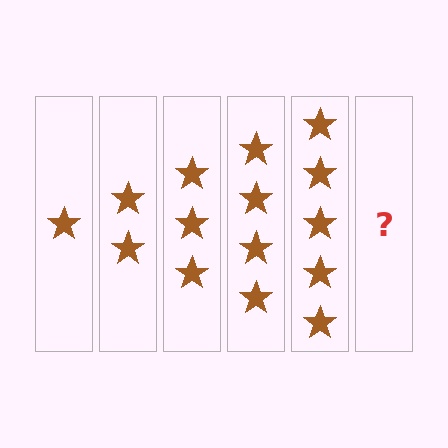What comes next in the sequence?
The next element should be 6 stars.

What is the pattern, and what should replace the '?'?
The pattern is that each step adds one more star. The '?' should be 6 stars.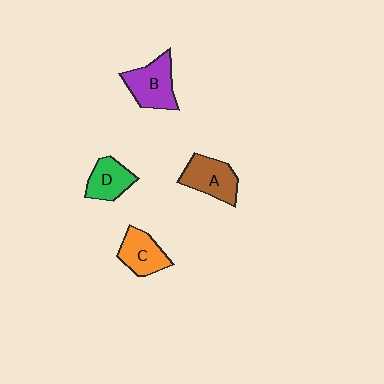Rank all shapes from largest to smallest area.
From largest to smallest: B (purple), A (brown), C (orange), D (green).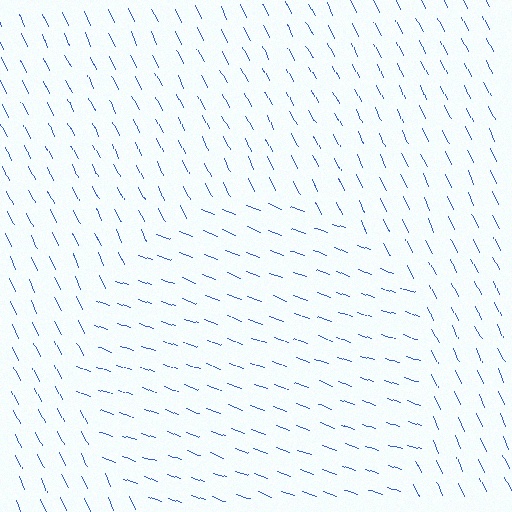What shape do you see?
I see a circle.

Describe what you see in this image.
The image is filled with small blue line segments. A circle region in the image has lines oriented differently from the surrounding lines, creating a visible texture boundary.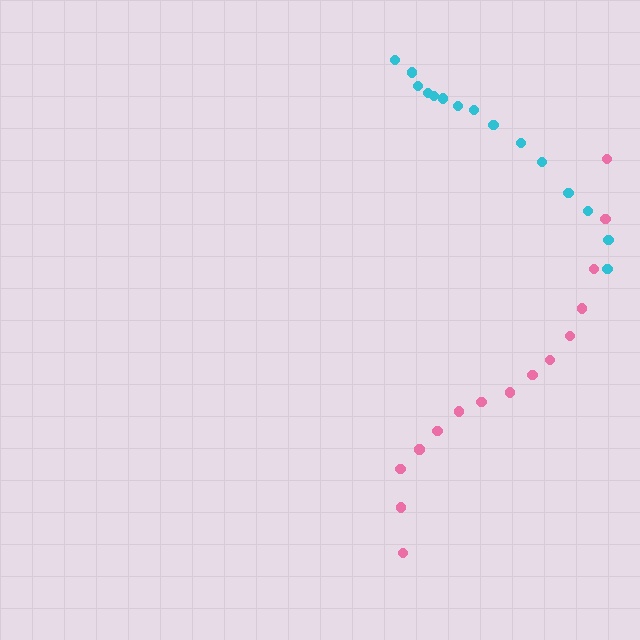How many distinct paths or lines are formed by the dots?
There are 2 distinct paths.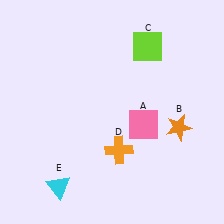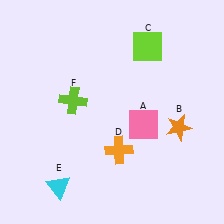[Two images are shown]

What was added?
A lime cross (F) was added in Image 2.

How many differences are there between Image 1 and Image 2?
There is 1 difference between the two images.